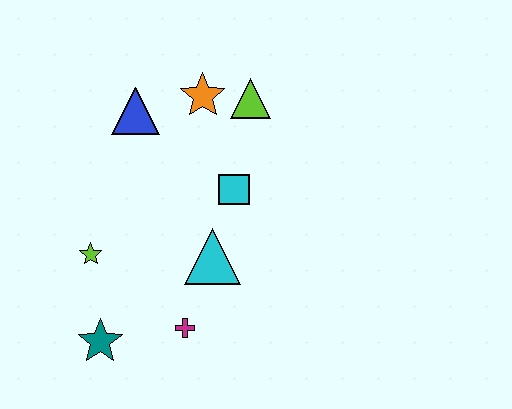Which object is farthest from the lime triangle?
The teal star is farthest from the lime triangle.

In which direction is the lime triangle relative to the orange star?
The lime triangle is to the right of the orange star.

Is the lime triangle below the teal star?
No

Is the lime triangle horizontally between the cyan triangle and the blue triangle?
No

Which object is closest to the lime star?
The teal star is closest to the lime star.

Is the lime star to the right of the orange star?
No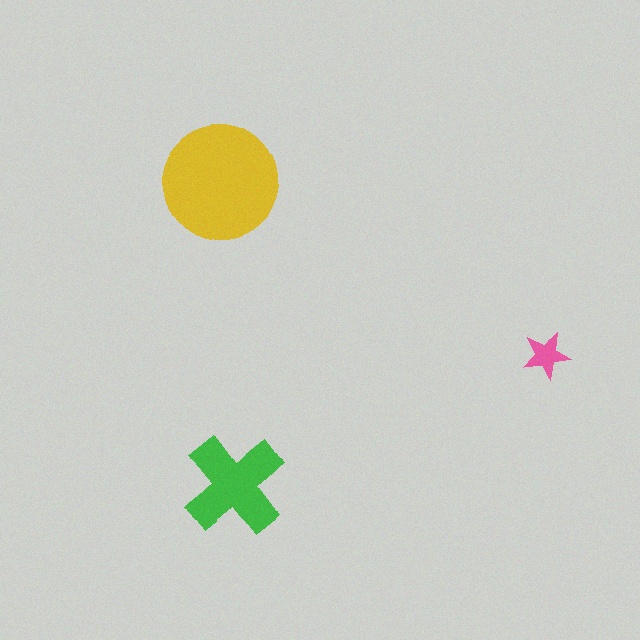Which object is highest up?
The yellow circle is topmost.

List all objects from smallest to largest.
The pink star, the green cross, the yellow circle.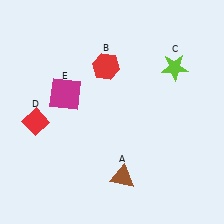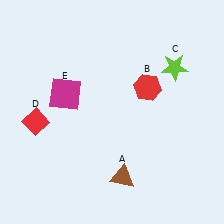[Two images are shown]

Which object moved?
The red hexagon (B) moved right.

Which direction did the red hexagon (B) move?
The red hexagon (B) moved right.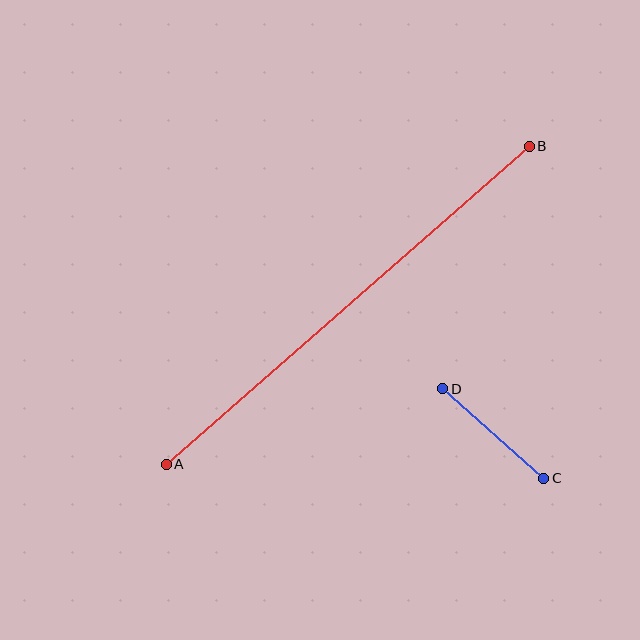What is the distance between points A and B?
The distance is approximately 483 pixels.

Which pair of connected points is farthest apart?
Points A and B are farthest apart.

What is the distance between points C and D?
The distance is approximately 135 pixels.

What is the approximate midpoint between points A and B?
The midpoint is at approximately (348, 305) pixels.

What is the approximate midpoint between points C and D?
The midpoint is at approximately (493, 434) pixels.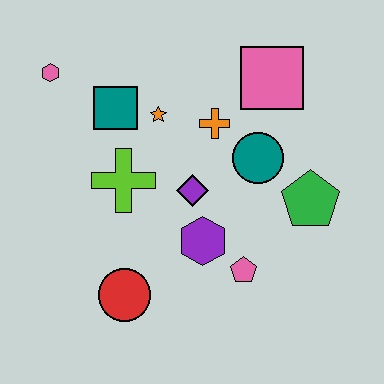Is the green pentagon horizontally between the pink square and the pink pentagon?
No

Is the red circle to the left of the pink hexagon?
No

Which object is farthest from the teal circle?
The pink hexagon is farthest from the teal circle.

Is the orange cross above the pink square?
No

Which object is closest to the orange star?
The teal square is closest to the orange star.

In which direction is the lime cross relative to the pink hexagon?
The lime cross is below the pink hexagon.